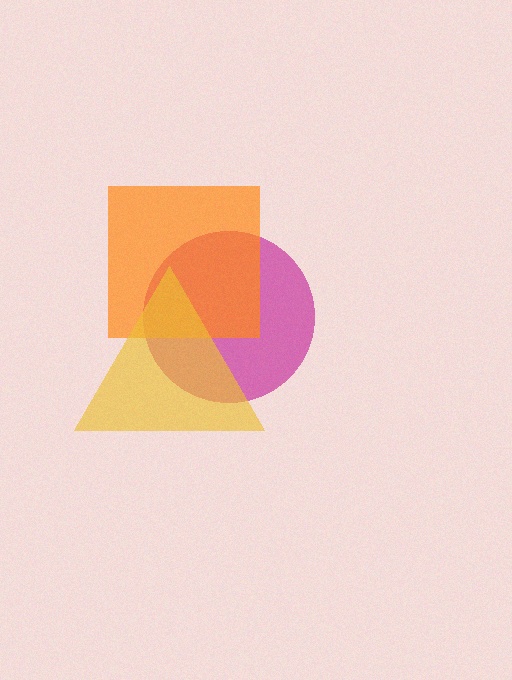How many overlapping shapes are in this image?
There are 3 overlapping shapes in the image.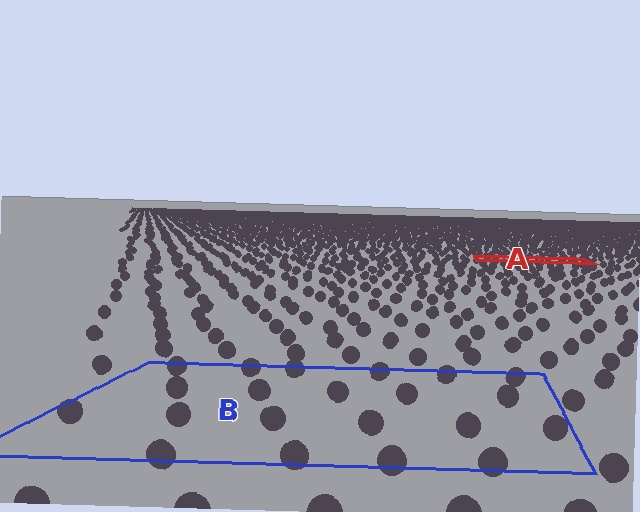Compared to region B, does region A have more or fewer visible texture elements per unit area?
Region A has more texture elements per unit area — they are packed more densely because it is farther away.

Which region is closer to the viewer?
Region B is closer. The texture elements there are larger and more spread out.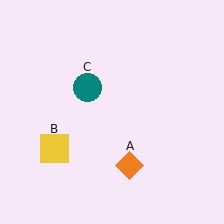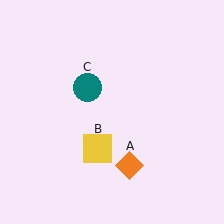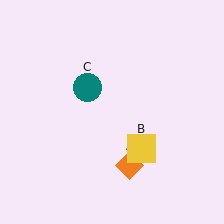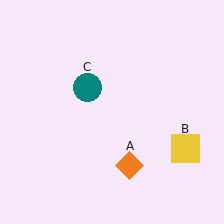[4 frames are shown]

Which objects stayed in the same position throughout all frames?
Orange diamond (object A) and teal circle (object C) remained stationary.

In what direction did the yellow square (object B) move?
The yellow square (object B) moved right.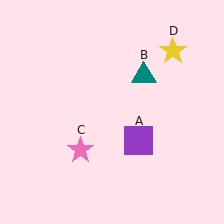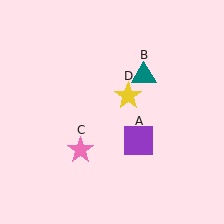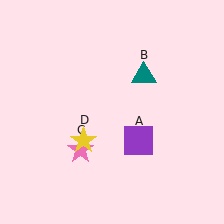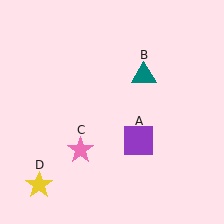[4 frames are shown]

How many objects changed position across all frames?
1 object changed position: yellow star (object D).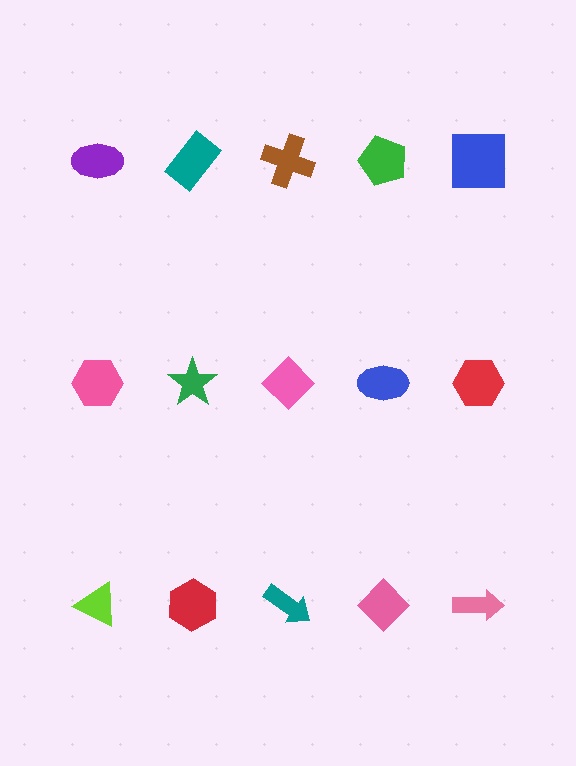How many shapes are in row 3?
5 shapes.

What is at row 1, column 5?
A blue square.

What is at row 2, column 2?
A green star.